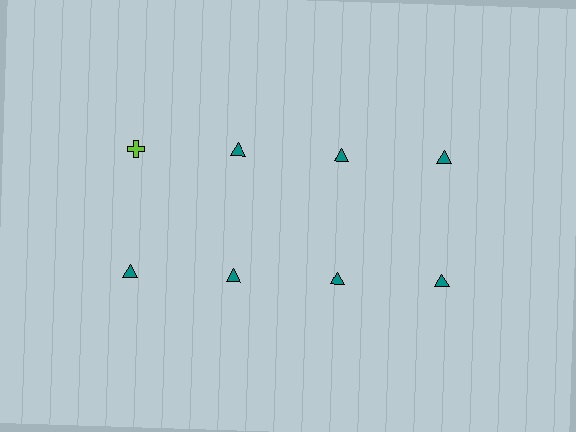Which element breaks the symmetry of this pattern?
The lime cross in the top row, leftmost column breaks the symmetry. All other shapes are teal triangles.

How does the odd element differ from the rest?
It differs in both color (lime instead of teal) and shape (cross instead of triangle).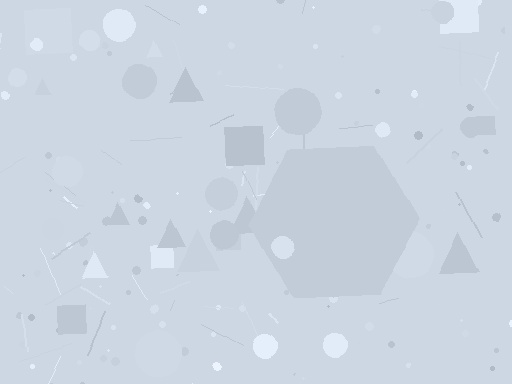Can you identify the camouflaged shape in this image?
The camouflaged shape is a hexagon.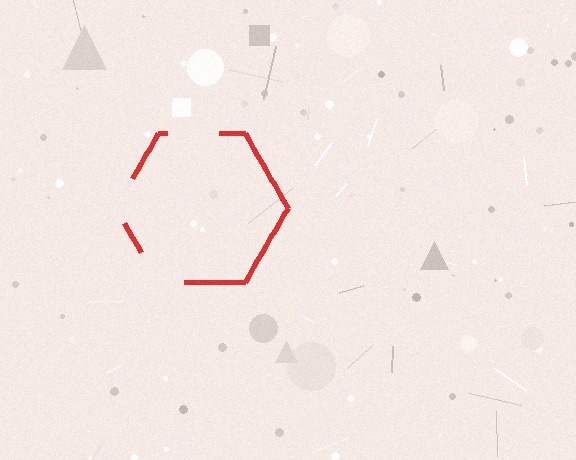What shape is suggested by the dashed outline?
The dashed outline suggests a hexagon.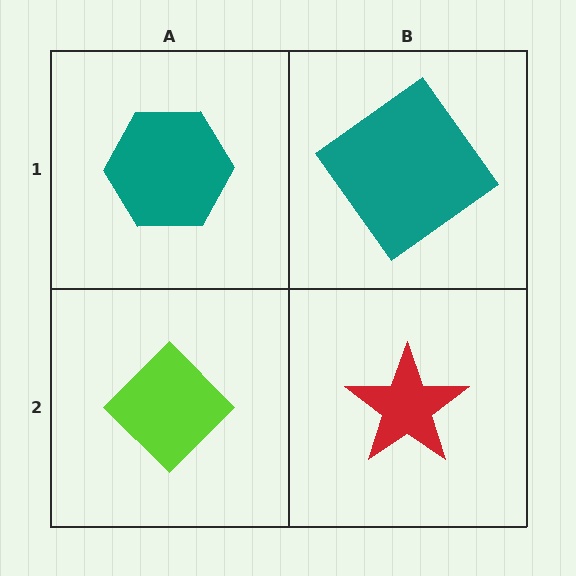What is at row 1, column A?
A teal hexagon.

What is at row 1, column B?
A teal diamond.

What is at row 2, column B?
A red star.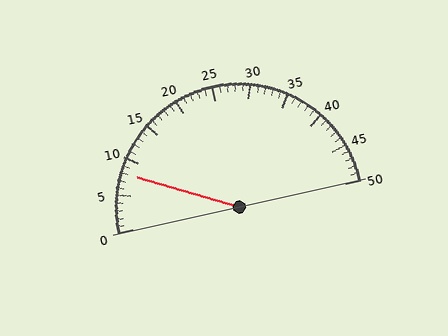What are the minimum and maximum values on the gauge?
The gauge ranges from 0 to 50.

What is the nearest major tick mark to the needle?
The nearest major tick mark is 10.